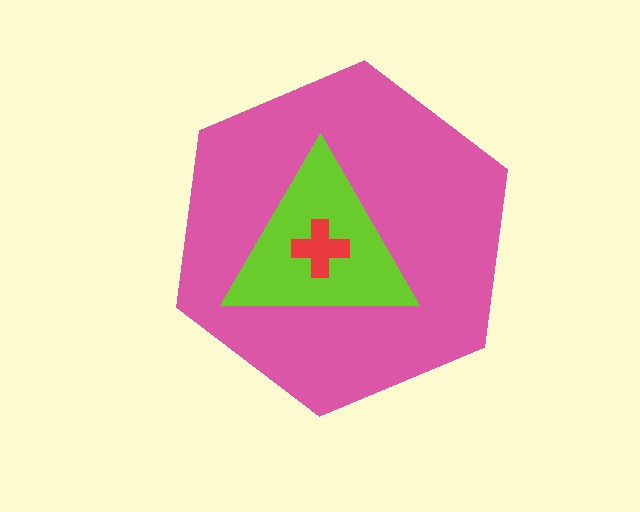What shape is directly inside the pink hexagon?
The lime triangle.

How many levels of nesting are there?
3.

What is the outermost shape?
The pink hexagon.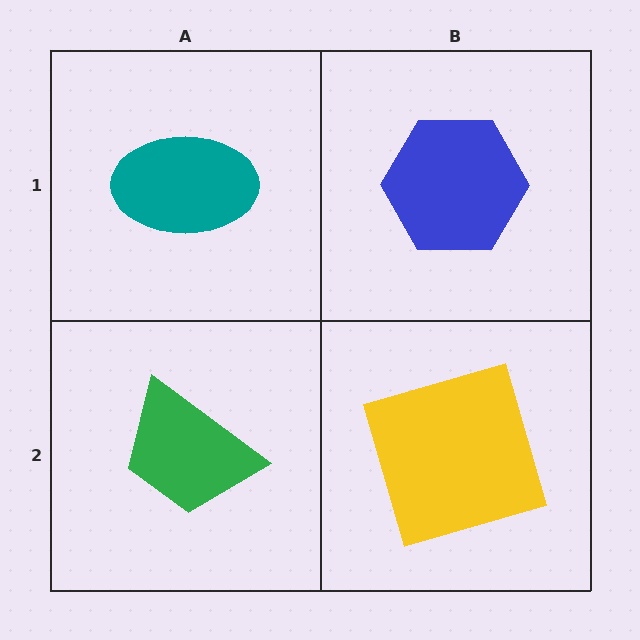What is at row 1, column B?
A blue hexagon.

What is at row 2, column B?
A yellow square.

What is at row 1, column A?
A teal ellipse.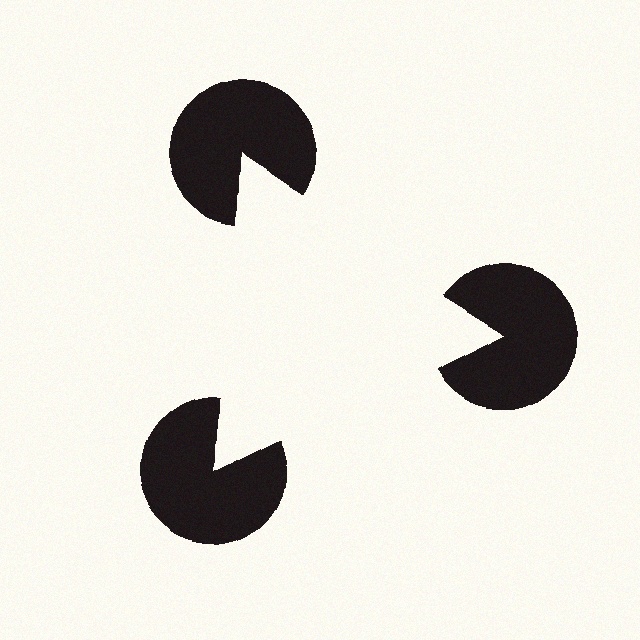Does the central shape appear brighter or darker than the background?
It typically appears slightly brighter than the background, even though no actual brightness change is drawn.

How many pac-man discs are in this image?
There are 3 — one at each vertex of the illusory triangle.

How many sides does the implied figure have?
3 sides.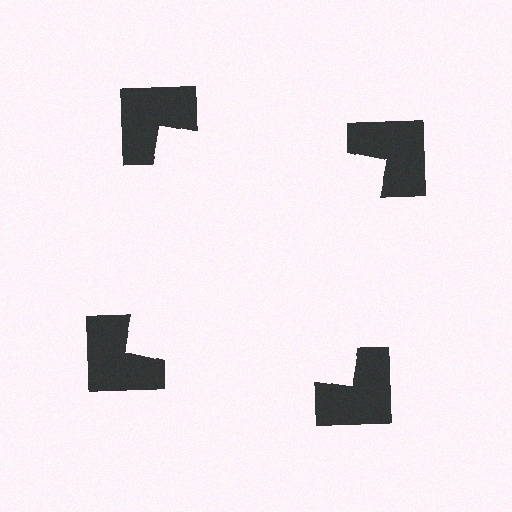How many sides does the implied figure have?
4 sides.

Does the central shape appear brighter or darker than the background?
It typically appears slightly brighter than the background, even though no actual brightness change is drawn.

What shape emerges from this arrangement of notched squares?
An illusory square — its edges are inferred from the aligned wedge cuts in the notched squares, not physically drawn.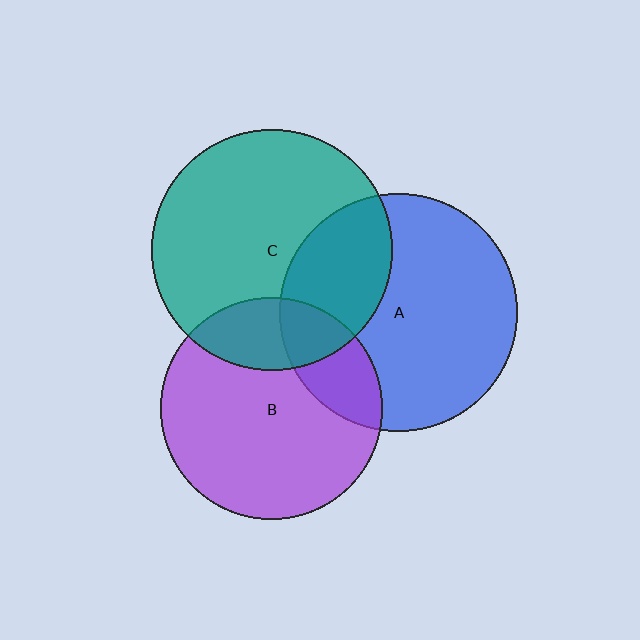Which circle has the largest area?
Circle C (teal).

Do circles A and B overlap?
Yes.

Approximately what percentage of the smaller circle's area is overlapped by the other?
Approximately 20%.